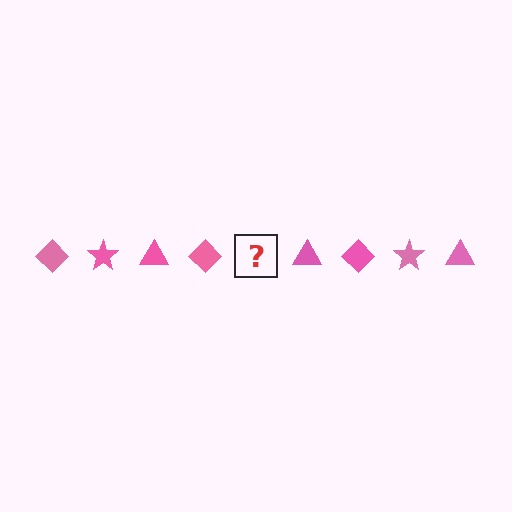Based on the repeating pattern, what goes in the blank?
The blank should be a pink star.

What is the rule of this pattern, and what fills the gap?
The rule is that the pattern cycles through diamond, star, triangle shapes in pink. The gap should be filled with a pink star.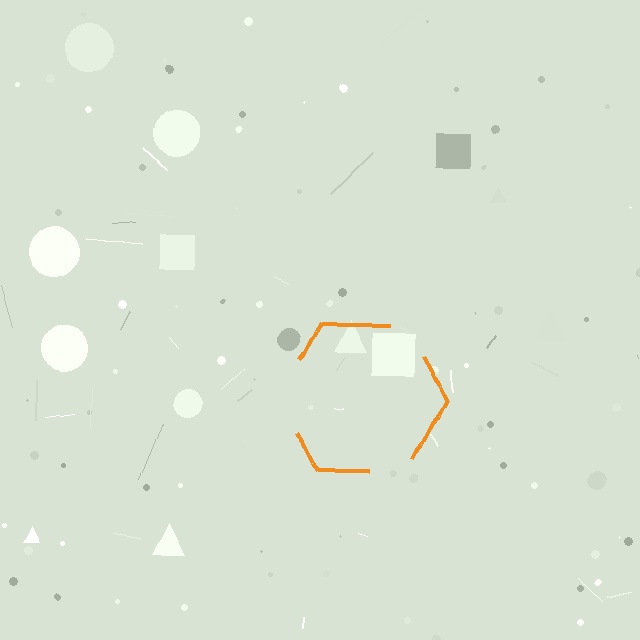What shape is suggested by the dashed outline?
The dashed outline suggests a hexagon.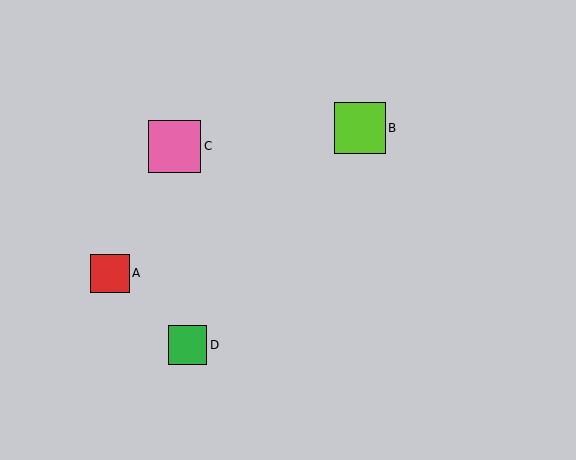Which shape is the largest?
The pink square (labeled C) is the largest.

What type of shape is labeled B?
Shape B is a lime square.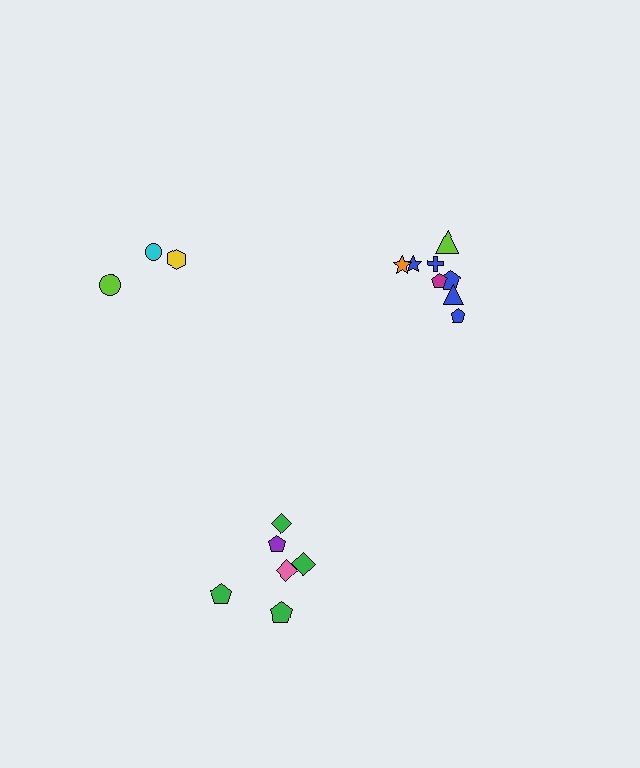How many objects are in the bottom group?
There are 6 objects.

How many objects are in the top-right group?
There are 8 objects.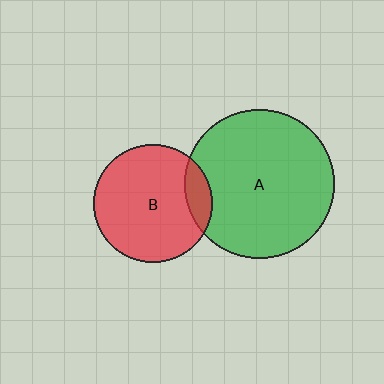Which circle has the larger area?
Circle A (green).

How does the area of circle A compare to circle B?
Approximately 1.6 times.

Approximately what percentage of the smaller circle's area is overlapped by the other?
Approximately 10%.